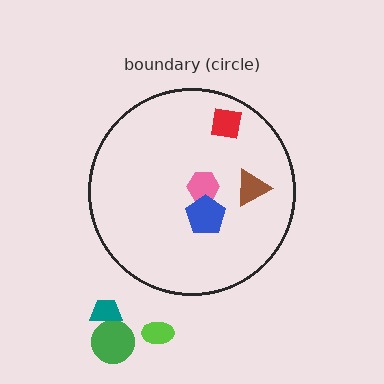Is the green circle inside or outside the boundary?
Outside.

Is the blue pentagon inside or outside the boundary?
Inside.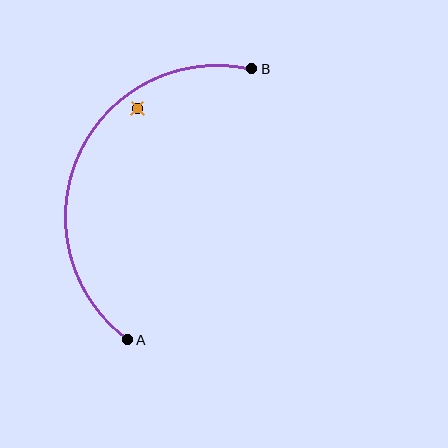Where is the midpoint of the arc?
The arc midpoint is the point on the curve farthest from the straight line joining A and B. It sits to the left of that line.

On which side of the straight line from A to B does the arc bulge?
The arc bulges to the left of the straight line connecting A and B.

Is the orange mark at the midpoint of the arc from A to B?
No — the orange mark does not lie on the arc at all. It sits slightly inside the curve.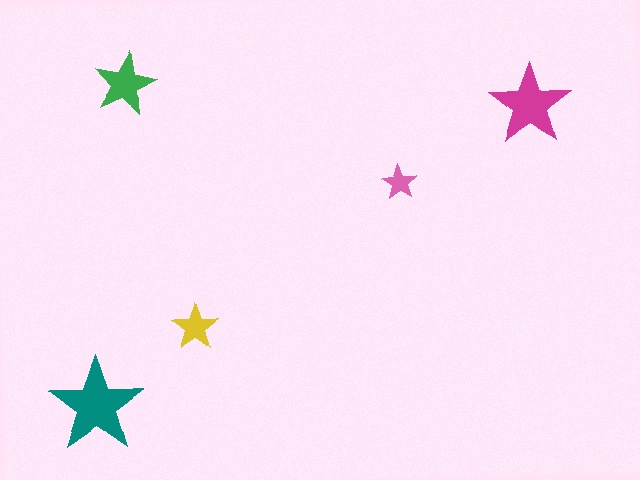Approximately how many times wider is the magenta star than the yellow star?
About 2 times wider.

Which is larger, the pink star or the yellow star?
The yellow one.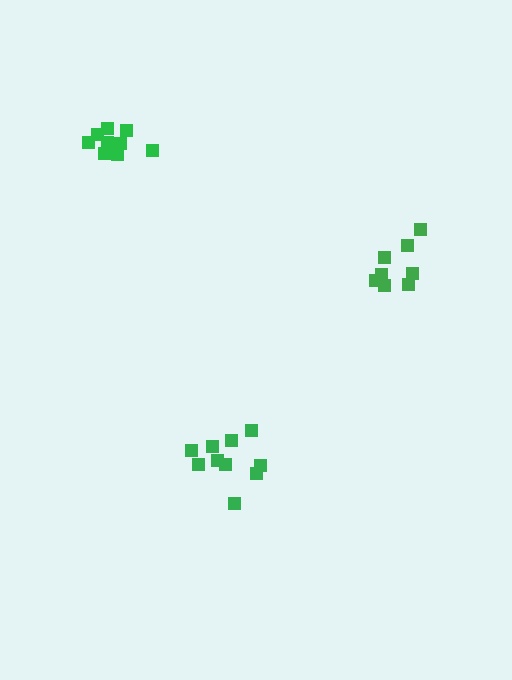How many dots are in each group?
Group 1: 8 dots, Group 2: 10 dots, Group 3: 11 dots (29 total).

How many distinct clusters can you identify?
There are 3 distinct clusters.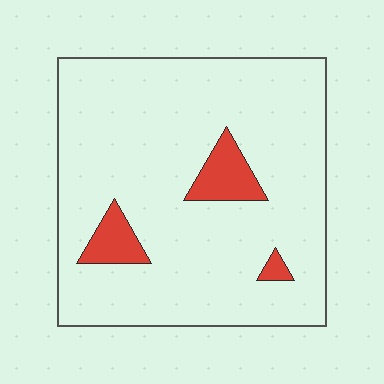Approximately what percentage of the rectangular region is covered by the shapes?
Approximately 10%.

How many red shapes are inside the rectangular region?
3.